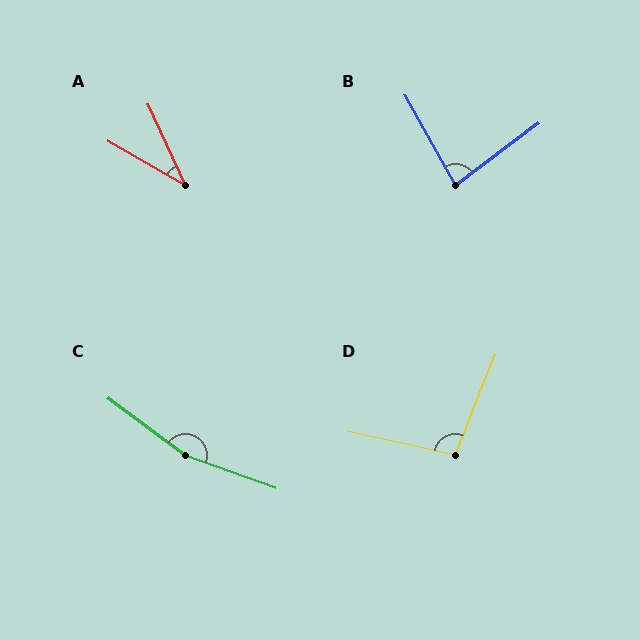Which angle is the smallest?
A, at approximately 35 degrees.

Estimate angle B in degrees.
Approximately 82 degrees.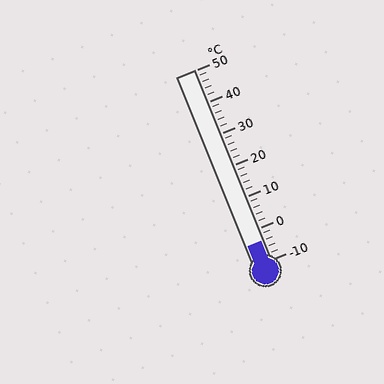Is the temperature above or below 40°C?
The temperature is below 40°C.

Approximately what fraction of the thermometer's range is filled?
The thermometer is filled to approximately 10% of its range.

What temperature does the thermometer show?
The thermometer shows approximately -4°C.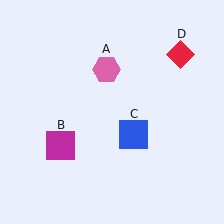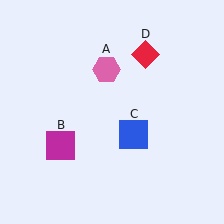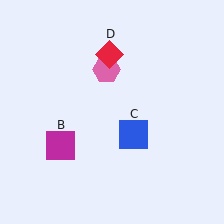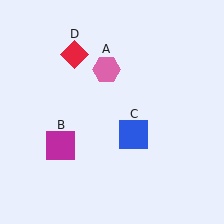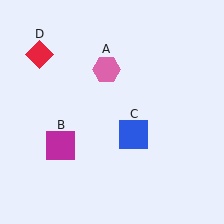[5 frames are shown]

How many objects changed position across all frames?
1 object changed position: red diamond (object D).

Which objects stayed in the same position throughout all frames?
Pink hexagon (object A) and magenta square (object B) and blue square (object C) remained stationary.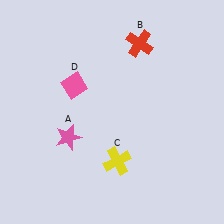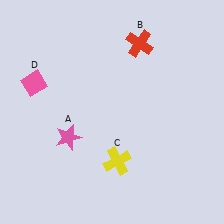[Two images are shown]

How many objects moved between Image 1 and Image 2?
1 object moved between the two images.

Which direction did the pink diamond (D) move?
The pink diamond (D) moved left.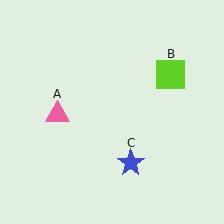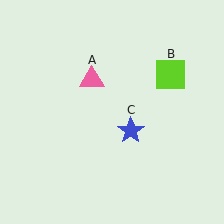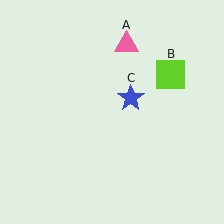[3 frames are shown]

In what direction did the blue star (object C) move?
The blue star (object C) moved up.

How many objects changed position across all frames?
2 objects changed position: pink triangle (object A), blue star (object C).